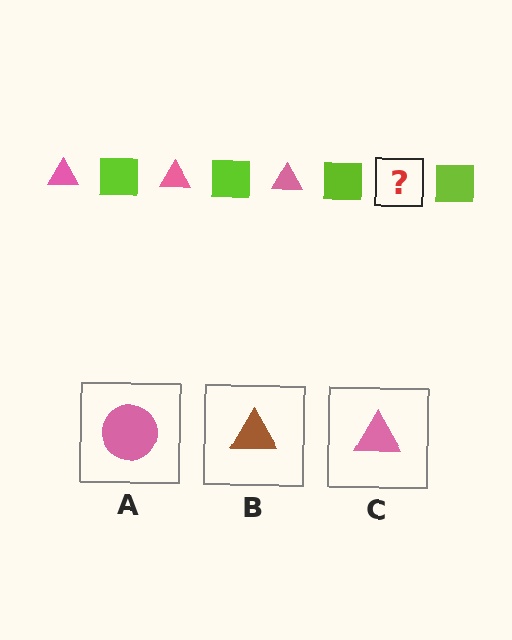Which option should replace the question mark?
Option C.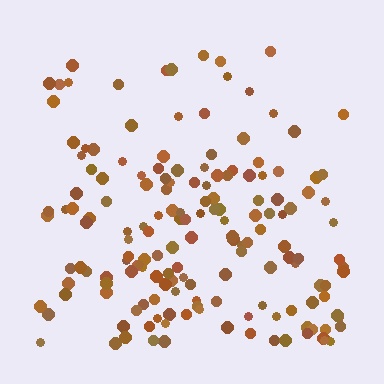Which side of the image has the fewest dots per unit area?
The top.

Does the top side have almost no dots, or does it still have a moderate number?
Still a moderate number, just noticeably fewer than the bottom.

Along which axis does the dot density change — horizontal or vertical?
Vertical.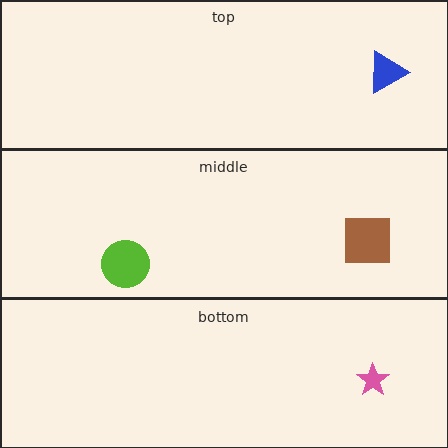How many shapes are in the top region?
1.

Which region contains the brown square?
The middle region.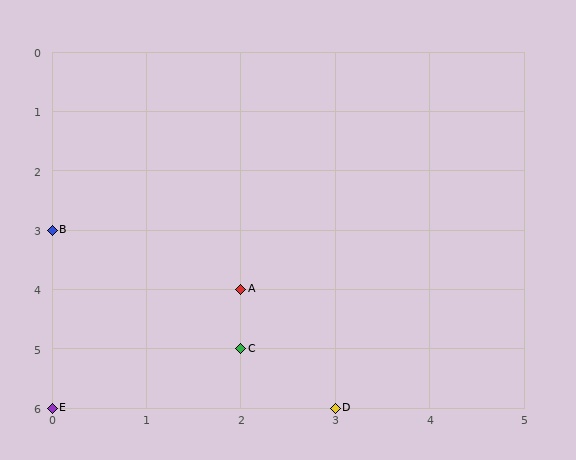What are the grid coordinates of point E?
Point E is at grid coordinates (0, 6).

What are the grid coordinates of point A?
Point A is at grid coordinates (2, 4).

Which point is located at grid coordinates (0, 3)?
Point B is at (0, 3).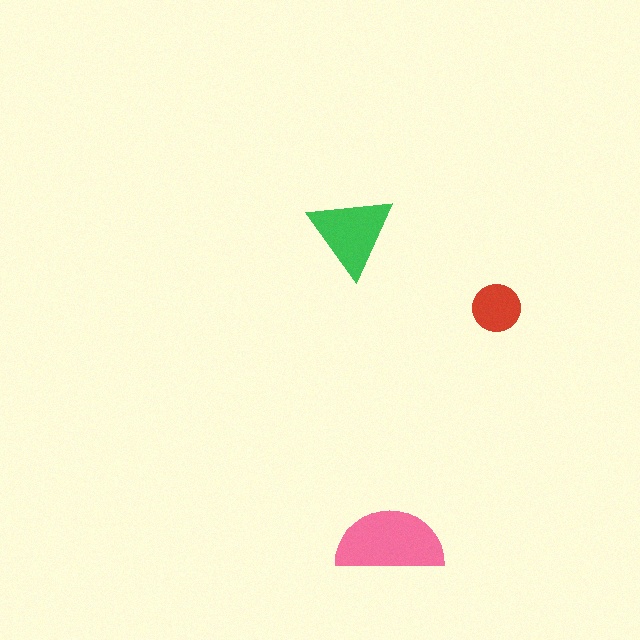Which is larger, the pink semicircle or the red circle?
The pink semicircle.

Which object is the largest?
The pink semicircle.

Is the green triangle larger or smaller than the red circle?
Larger.